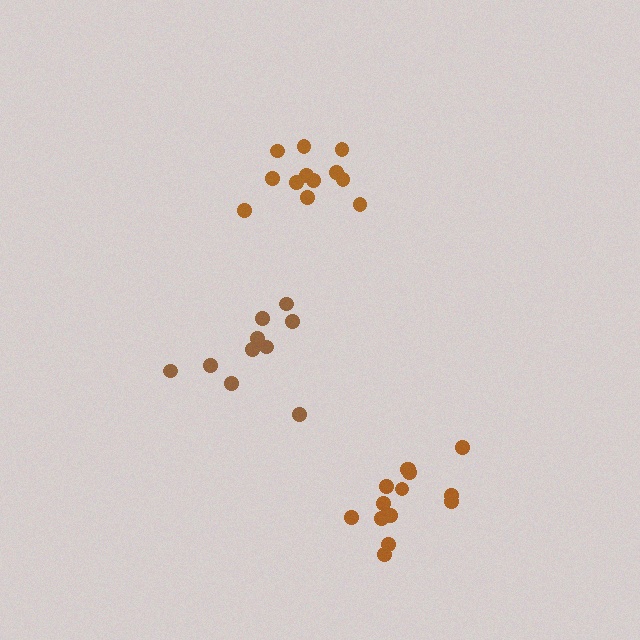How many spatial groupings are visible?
There are 3 spatial groupings.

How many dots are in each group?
Group 1: 12 dots, Group 2: 14 dots, Group 3: 10 dots (36 total).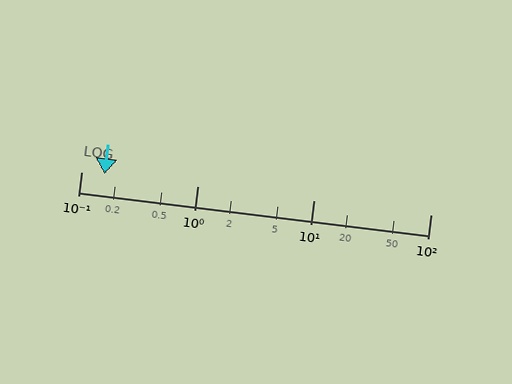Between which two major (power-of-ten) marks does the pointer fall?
The pointer is between 0.1 and 1.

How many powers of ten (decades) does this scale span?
The scale spans 3 decades, from 0.1 to 100.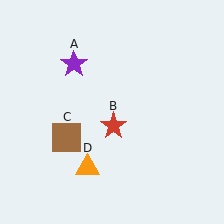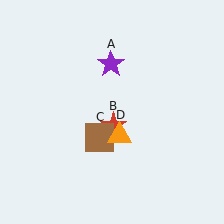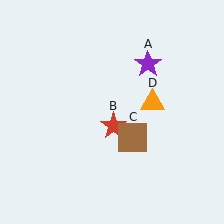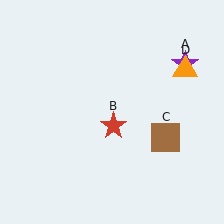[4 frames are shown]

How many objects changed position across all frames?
3 objects changed position: purple star (object A), brown square (object C), orange triangle (object D).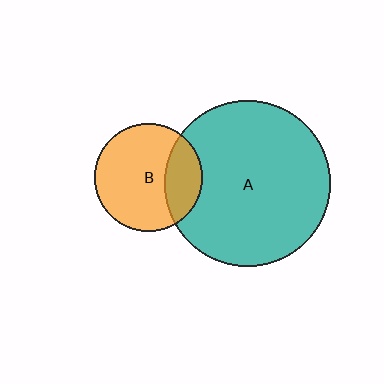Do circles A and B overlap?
Yes.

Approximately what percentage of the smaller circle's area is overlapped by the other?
Approximately 25%.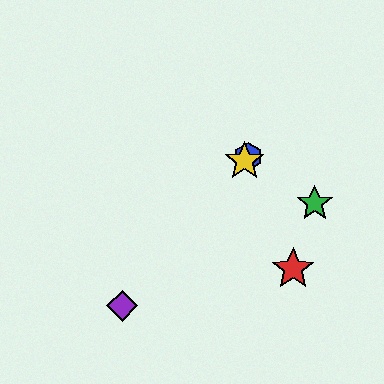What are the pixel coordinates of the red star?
The red star is at (293, 269).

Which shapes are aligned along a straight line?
The blue hexagon, the yellow star, the purple diamond are aligned along a straight line.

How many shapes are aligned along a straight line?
3 shapes (the blue hexagon, the yellow star, the purple diamond) are aligned along a straight line.